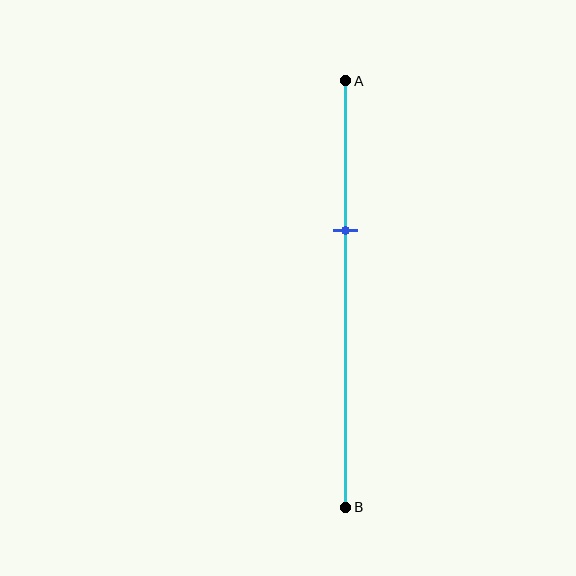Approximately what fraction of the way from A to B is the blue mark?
The blue mark is approximately 35% of the way from A to B.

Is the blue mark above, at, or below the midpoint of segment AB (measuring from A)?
The blue mark is above the midpoint of segment AB.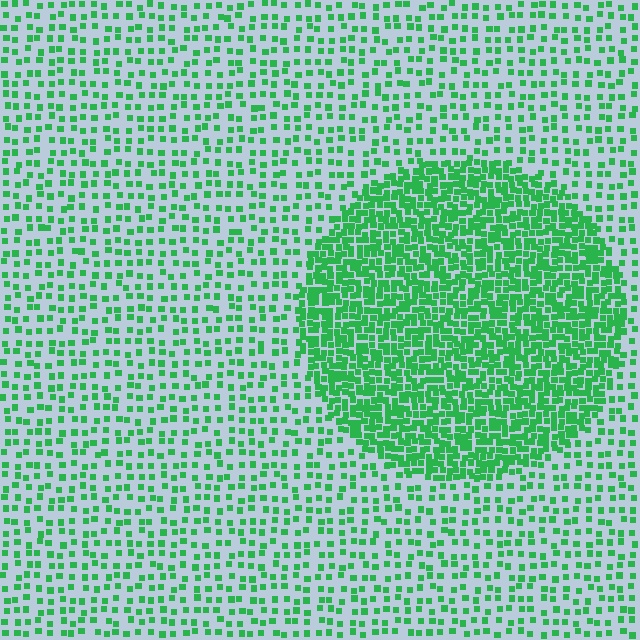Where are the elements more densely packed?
The elements are more densely packed inside the circle boundary.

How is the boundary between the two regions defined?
The boundary is defined by a change in element density (approximately 2.6x ratio). All elements are the same color, size, and shape.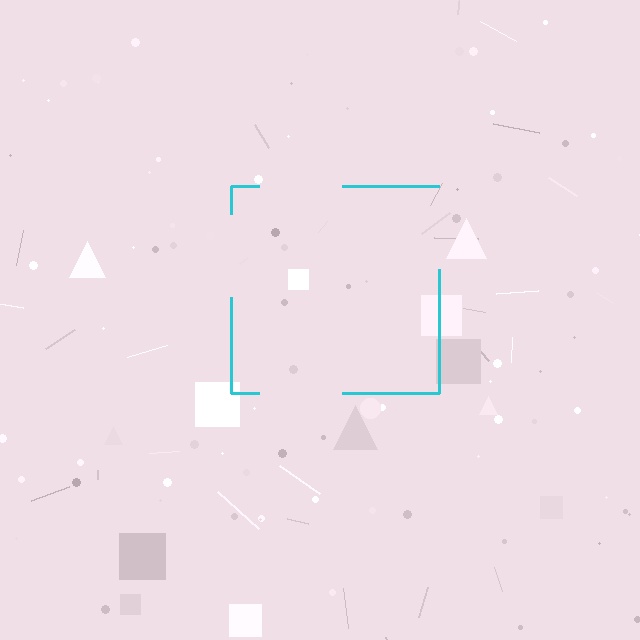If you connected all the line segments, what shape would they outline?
They would outline a square.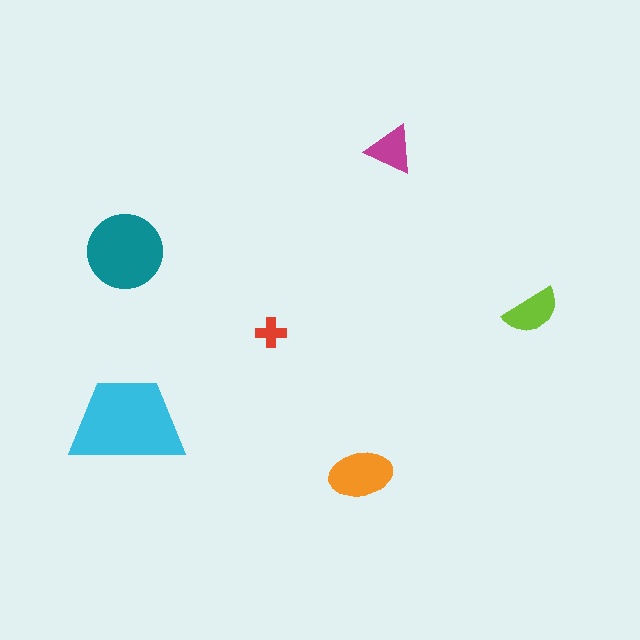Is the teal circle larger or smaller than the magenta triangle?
Larger.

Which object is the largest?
The cyan trapezoid.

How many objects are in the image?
There are 6 objects in the image.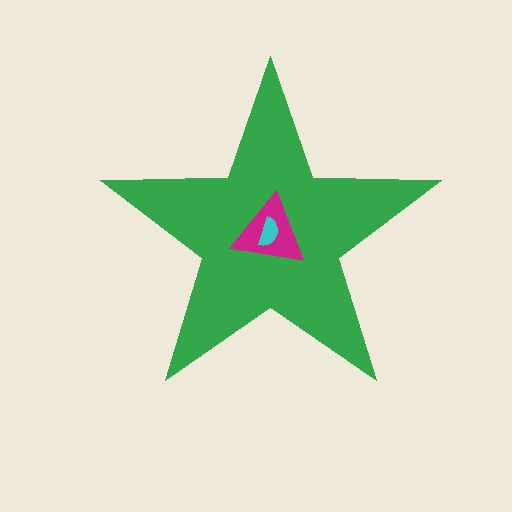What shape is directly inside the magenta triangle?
The cyan semicircle.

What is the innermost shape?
The cyan semicircle.